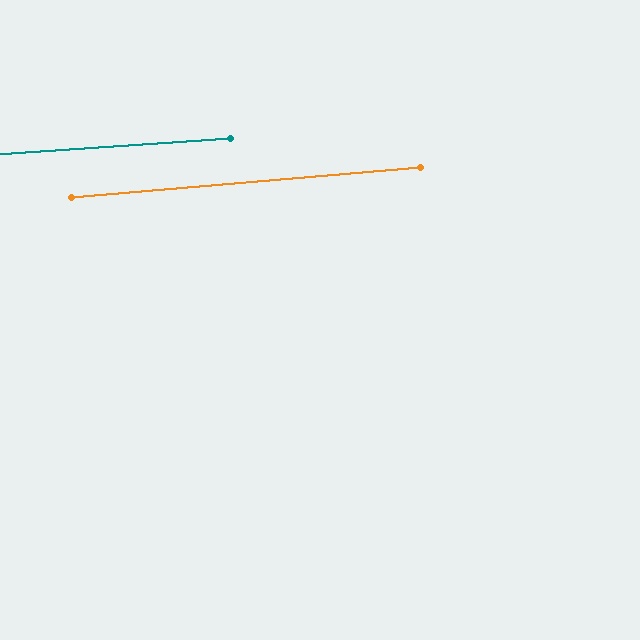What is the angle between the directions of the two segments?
Approximately 1 degree.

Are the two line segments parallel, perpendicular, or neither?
Parallel — their directions differ by only 0.9°.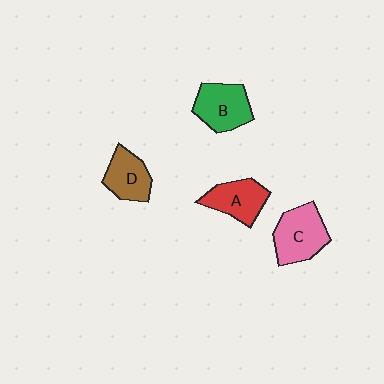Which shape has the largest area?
Shape C (pink).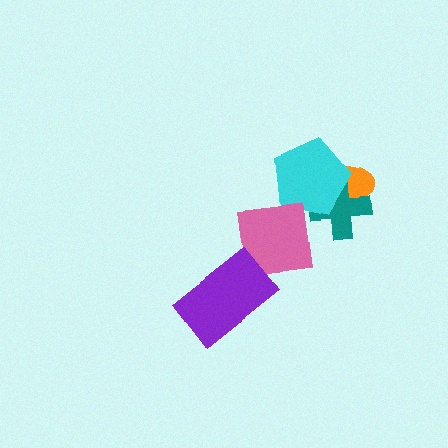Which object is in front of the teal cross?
The cyan pentagon is in front of the teal cross.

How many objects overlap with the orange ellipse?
2 objects overlap with the orange ellipse.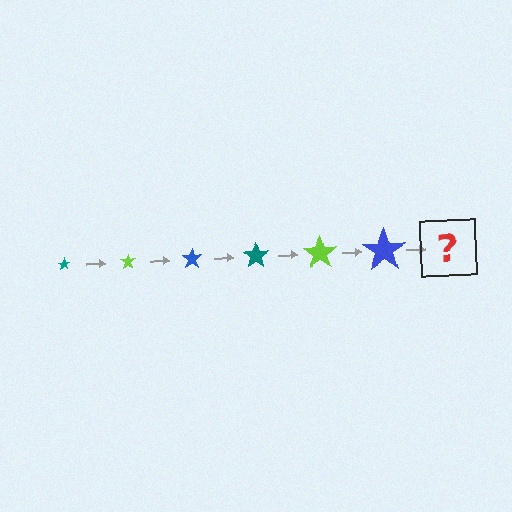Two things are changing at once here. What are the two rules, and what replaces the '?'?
The two rules are that the star grows larger each step and the color cycles through teal, lime, and blue. The '?' should be a teal star, larger than the previous one.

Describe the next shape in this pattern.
It should be a teal star, larger than the previous one.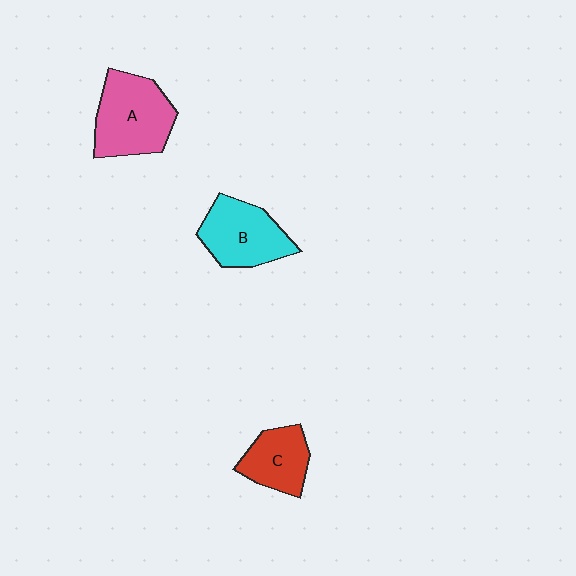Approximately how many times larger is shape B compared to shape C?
Approximately 1.3 times.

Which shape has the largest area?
Shape A (pink).